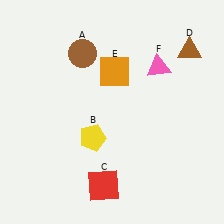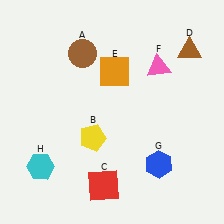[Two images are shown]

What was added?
A blue hexagon (G), a cyan hexagon (H) were added in Image 2.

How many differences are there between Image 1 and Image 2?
There are 2 differences between the two images.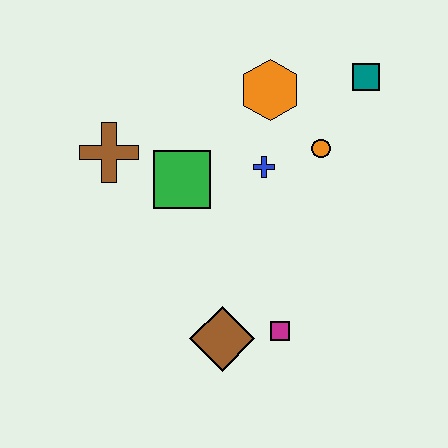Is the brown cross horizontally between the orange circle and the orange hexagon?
No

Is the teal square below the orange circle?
No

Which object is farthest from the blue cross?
The brown diamond is farthest from the blue cross.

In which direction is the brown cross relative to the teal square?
The brown cross is to the left of the teal square.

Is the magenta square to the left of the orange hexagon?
No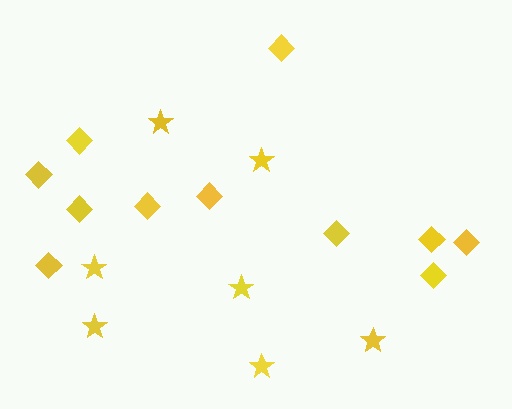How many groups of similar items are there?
There are 2 groups: one group of stars (7) and one group of diamonds (11).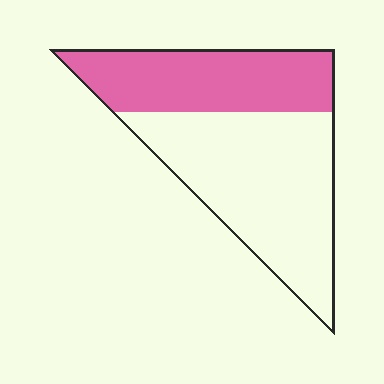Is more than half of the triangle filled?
No.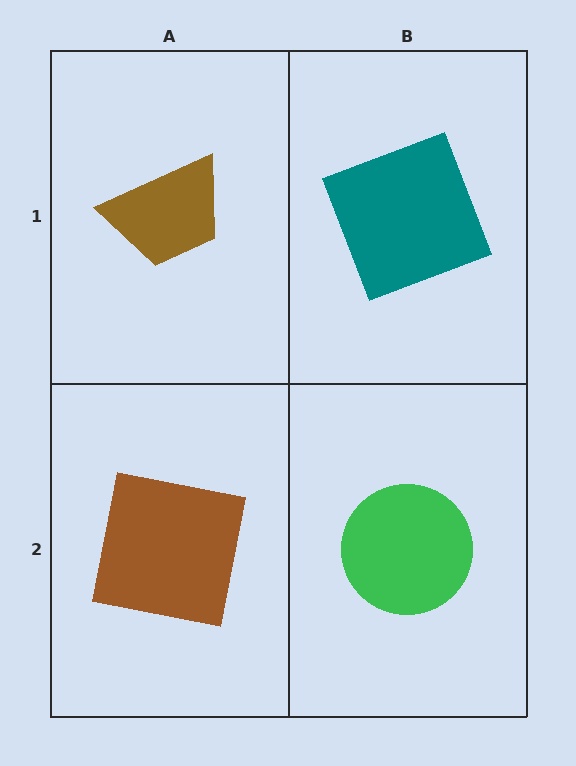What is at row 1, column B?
A teal square.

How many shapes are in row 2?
2 shapes.